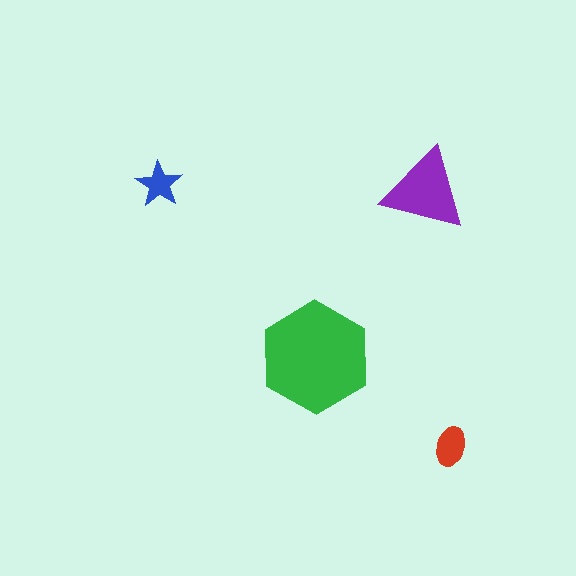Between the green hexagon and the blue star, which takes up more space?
The green hexagon.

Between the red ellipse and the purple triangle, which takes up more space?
The purple triangle.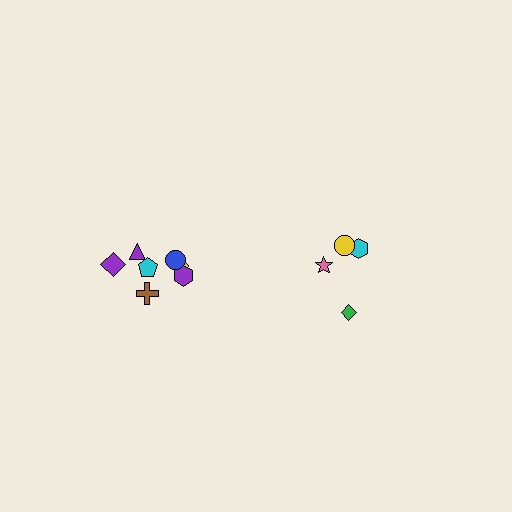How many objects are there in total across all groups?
There are 11 objects.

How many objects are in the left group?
There are 7 objects.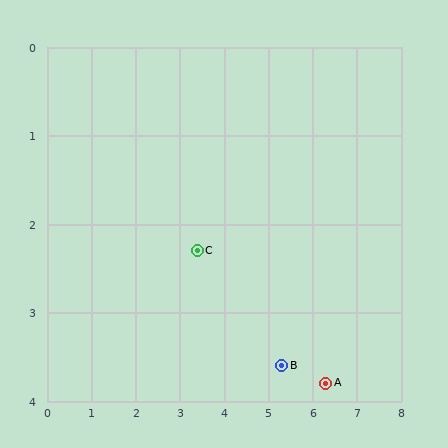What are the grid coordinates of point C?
Point C is at approximately (3.4, 2.3).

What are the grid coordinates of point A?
Point A is at approximately (6.3, 3.8).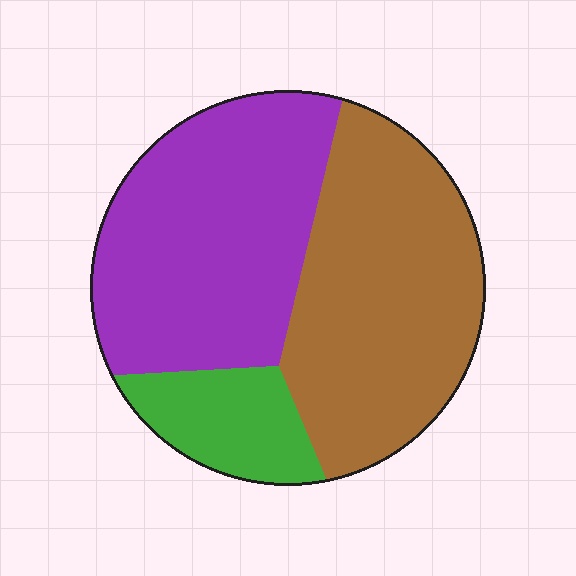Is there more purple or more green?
Purple.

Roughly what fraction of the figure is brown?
Brown takes up about two fifths (2/5) of the figure.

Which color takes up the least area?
Green, at roughly 15%.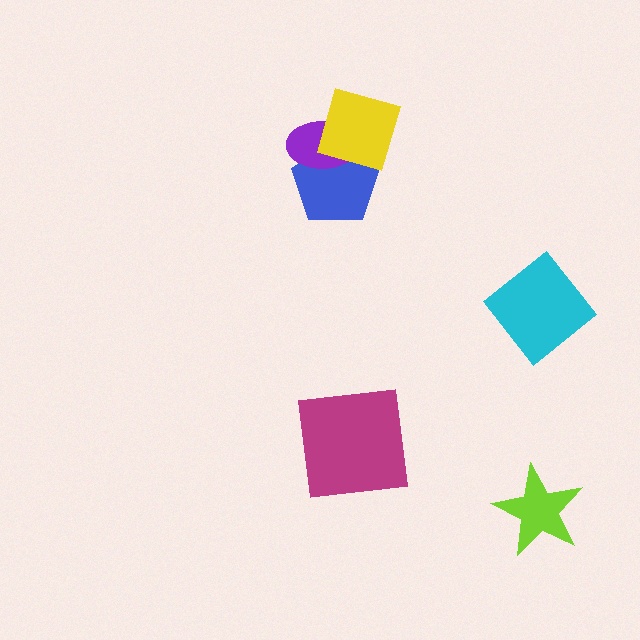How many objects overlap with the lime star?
0 objects overlap with the lime star.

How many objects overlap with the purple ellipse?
2 objects overlap with the purple ellipse.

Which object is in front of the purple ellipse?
The yellow square is in front of the purple ellipse.